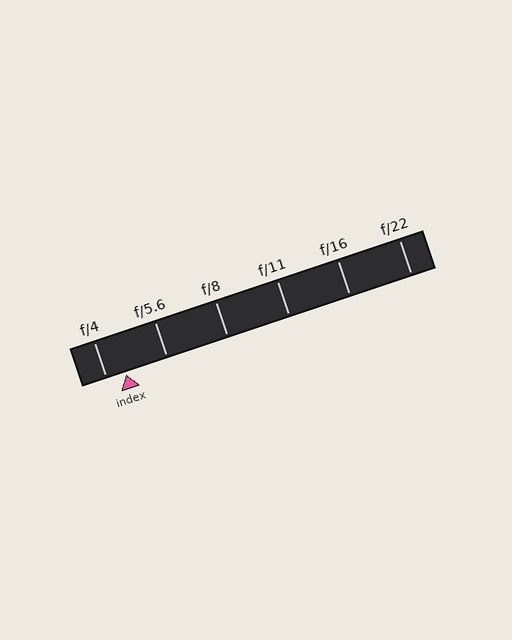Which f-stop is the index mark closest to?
The index mark is closest to f/4.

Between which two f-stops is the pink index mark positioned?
The index mark is between f/4 and f/5.6.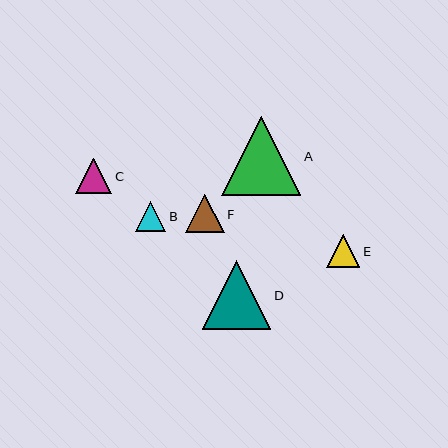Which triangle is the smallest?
Triangle B is the smallest with a size of approximately 30 pixels.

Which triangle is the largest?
Triangle A is the largest with a size of approximately 79 pixels.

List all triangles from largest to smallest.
From largest to smallest: A, D, F, C, E, B.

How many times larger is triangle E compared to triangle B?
Triangle E is approximately 1.1 times the size of triangle B.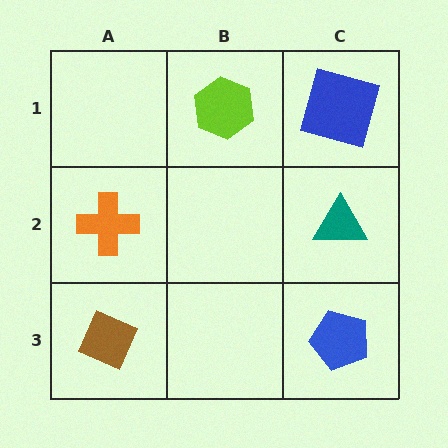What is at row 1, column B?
A lime hexagon.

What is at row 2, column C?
A teal triangle.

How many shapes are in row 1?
2 shapes.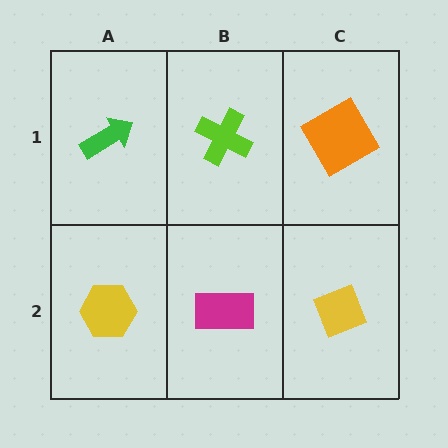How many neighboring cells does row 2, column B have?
3.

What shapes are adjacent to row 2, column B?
A lime cross (row 1, column B), a yellow hexagon (row 2, column A), a yellow diamond (row 2, column C).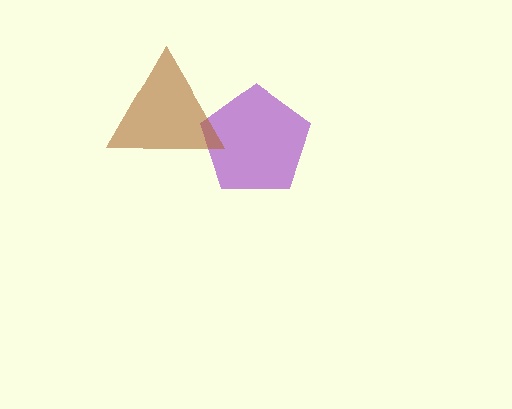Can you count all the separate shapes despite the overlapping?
Yes, there are 2 separate shapes.